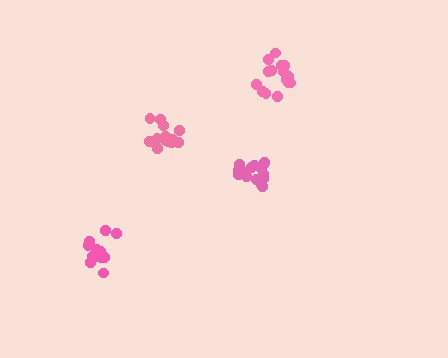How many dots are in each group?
Group 1: 15 dots, Group 2: 16 dots, Group 3: 13 dots, Group 4: 16 dots (60 total).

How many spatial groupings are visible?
There are 4 spatial groupings.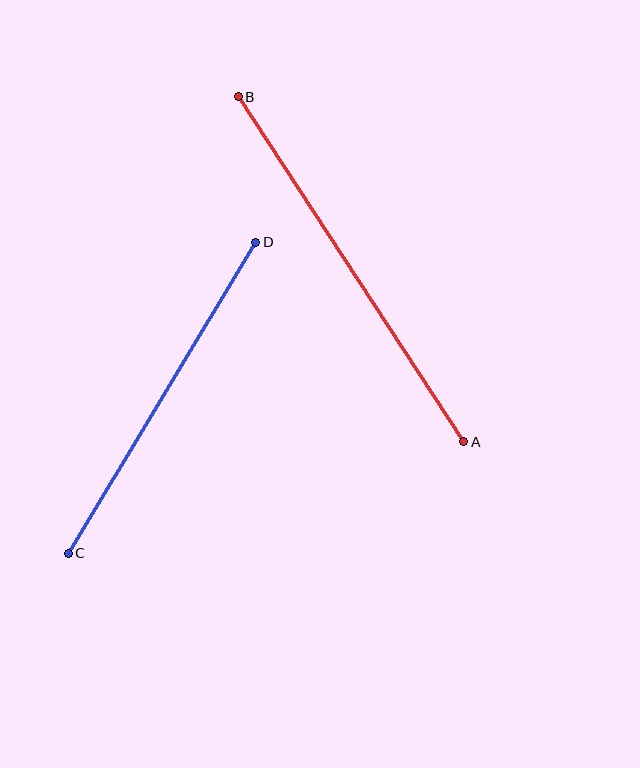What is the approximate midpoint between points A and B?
The midpoint is at approximately (351, 269) pixels.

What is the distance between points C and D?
The distance is approximately 363 pixels.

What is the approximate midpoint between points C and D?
The midpoint is at approximately (162, 398) pixels.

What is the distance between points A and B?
The distance is approximately 412 pixels.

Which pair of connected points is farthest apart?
Points A and B are farthest apart.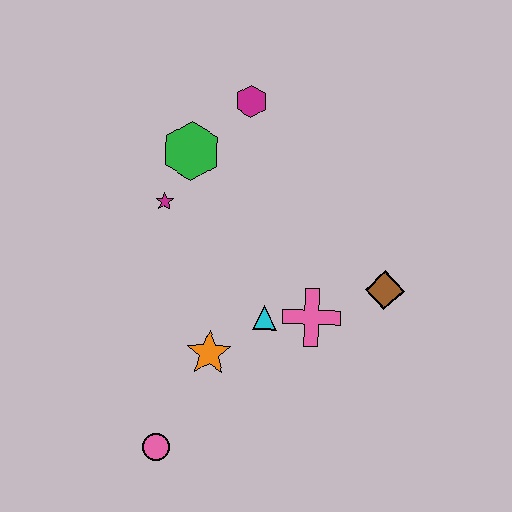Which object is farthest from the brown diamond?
The pink circle is farthest from the brown diamond.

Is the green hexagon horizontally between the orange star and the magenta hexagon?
No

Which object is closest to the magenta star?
The green hexagon is closest to the magenta star.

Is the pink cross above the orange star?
Yes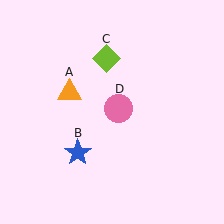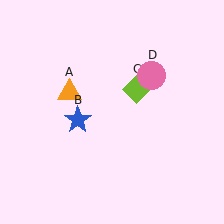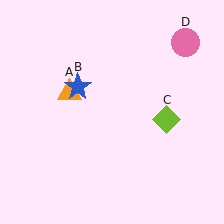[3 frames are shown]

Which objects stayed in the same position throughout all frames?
Orange triangle (object A) remained stationary.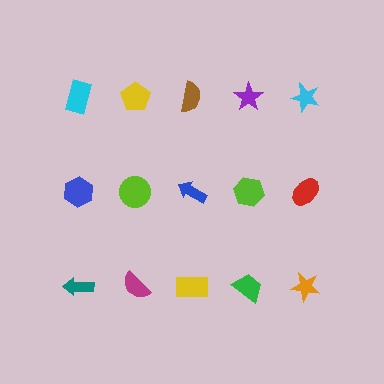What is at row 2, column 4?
A lime hexagon.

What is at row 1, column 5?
A cyan star.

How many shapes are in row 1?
5 shapes.